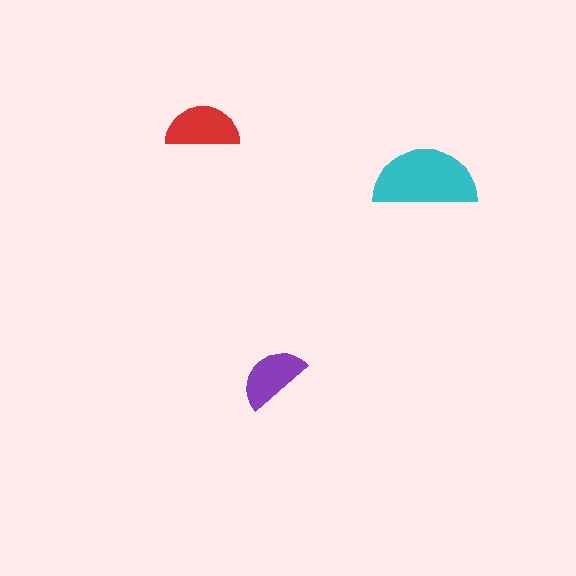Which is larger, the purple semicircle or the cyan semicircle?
The cyan one.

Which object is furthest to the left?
The red semicircle is leftmost.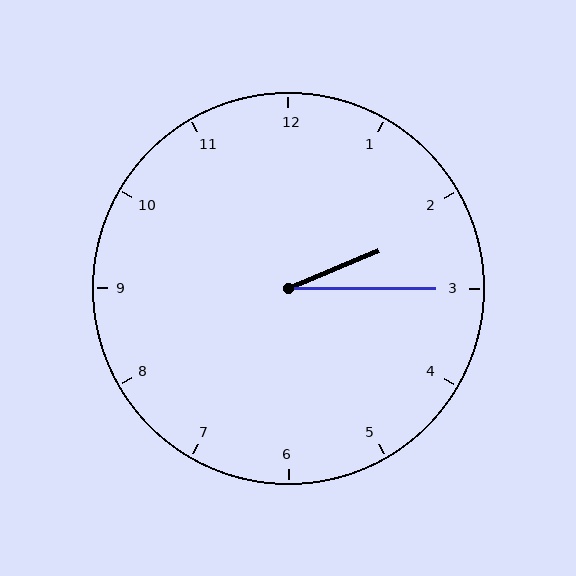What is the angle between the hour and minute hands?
Approximately 22 degrees.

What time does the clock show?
2:15.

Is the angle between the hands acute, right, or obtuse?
It is acute.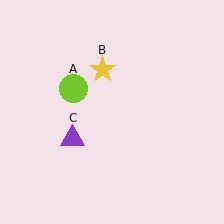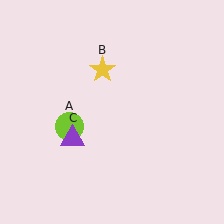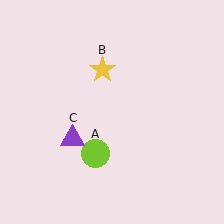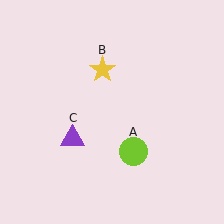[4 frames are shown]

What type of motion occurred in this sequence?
The lime circle (object A) rotated counterclockwise around the center of the scene.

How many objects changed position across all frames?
1 object changed position: lime circle (object A).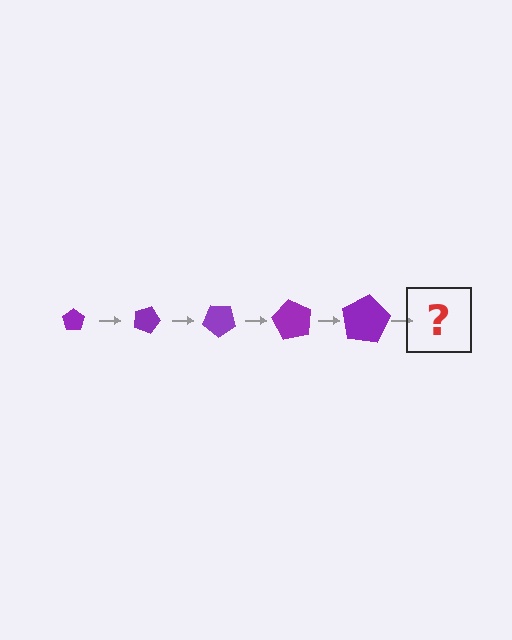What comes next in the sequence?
The next element should be a pentagon, larger than the previous one and rotated 100 degrees from the start.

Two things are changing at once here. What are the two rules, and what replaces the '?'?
The two rules are that the pentagon grows larger each step and it rotates 20 degrees each step. The '?' should be a pentagon, larger than the previous one and rotated 100 degrees from the start.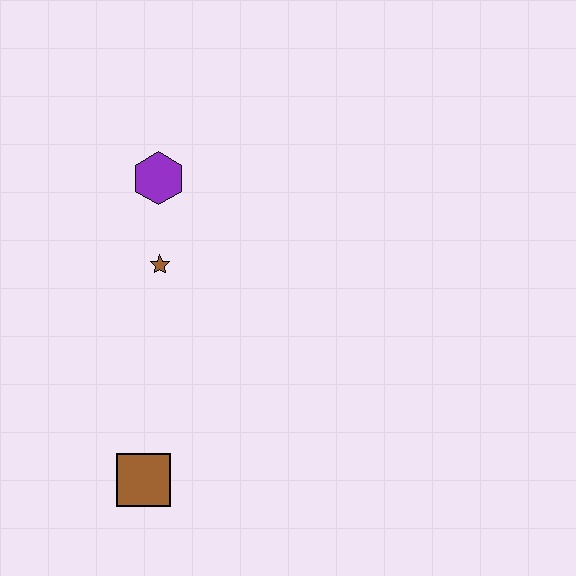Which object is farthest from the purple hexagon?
The brown square is farthest from the purple hexagon.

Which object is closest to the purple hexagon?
The brown star is closest to the purple hexagon.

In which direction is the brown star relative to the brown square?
The brown star is above the brown square.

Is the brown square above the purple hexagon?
No